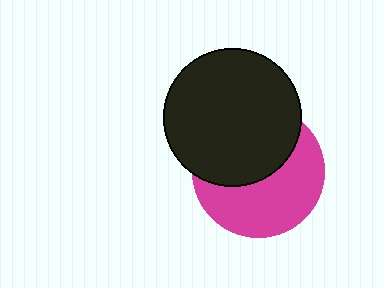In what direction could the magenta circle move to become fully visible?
The magenta circle could move down. That would shift it out from behind the black circle entirely.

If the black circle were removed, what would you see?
You would see the complete magenta circle.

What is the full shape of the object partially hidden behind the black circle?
The partially hidden object is a magenta circle.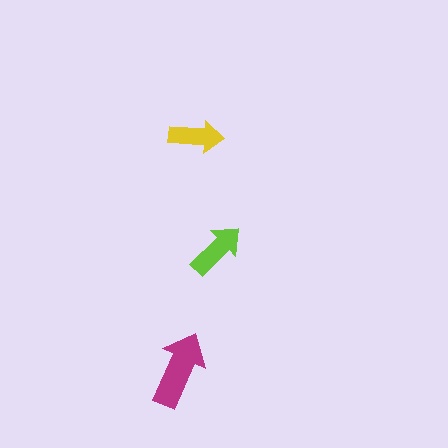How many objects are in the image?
There are 3 objects in the image.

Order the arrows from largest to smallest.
the magenta one, the lime one, the yellow one.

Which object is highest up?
The yellow arrow is topmost.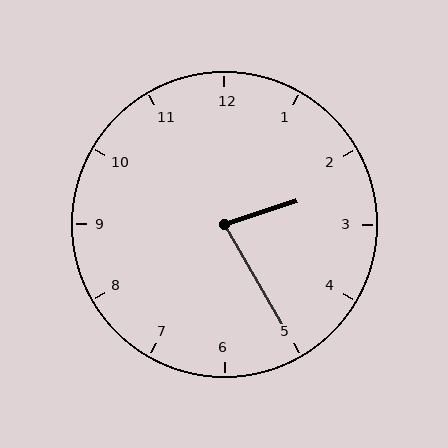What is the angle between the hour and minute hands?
Approximately 78 degrees.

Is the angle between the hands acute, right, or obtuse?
It is acute.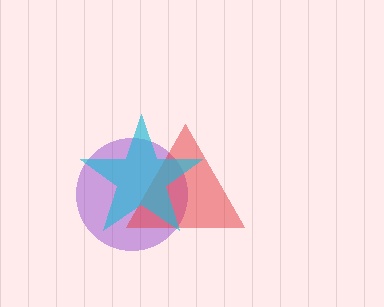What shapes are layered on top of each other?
The layered shapes are: a purple circle, a red triangle, a cyan star.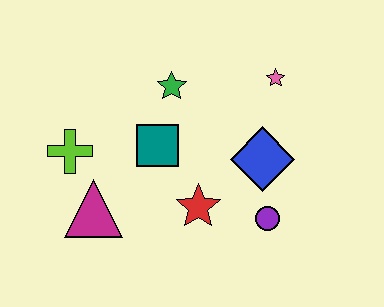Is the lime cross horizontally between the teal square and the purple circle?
No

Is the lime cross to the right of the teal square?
No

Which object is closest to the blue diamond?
The purple circle is closest to the blue diamond.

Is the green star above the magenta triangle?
Yes